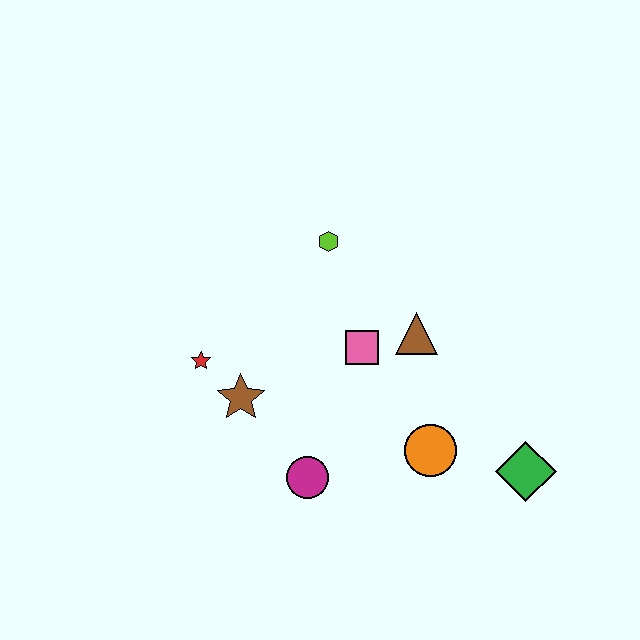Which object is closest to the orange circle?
The green diamond is closest to the orange circle.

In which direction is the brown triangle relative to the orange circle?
The brown triangle is above the orange circle.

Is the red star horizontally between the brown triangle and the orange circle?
No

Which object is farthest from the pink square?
The green diamond is farthest from the pink square.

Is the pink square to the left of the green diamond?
Yes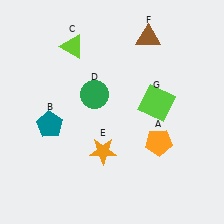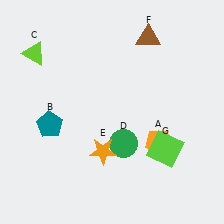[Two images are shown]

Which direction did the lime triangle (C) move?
The lime triangle (C) moved left.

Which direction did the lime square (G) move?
The lime square (G) moved down.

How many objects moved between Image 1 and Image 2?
3 objects moved between the two images.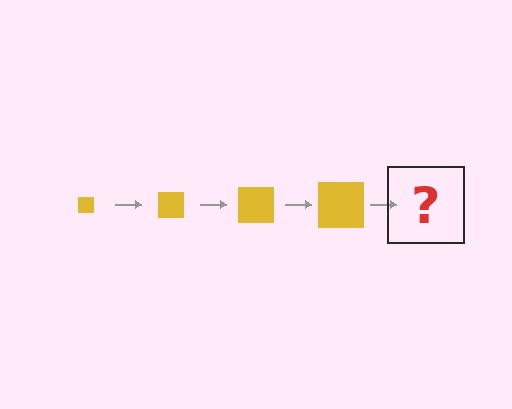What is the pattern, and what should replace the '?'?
The pattern is that the square gets progressively larger each step. The '?' should be a yellow square, larger than the previous one.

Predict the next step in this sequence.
The next step is a yellow square, larger than the previous one.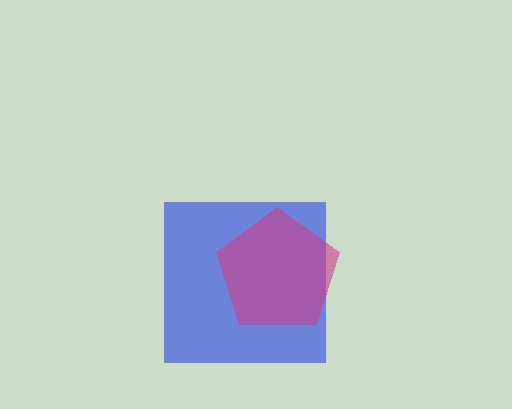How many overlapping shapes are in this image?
There are 2 overlapping shapes in the image.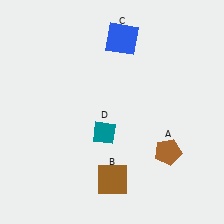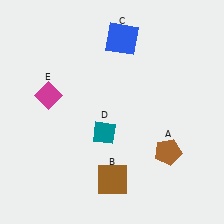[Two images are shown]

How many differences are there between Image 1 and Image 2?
There is 1 difference between the two images.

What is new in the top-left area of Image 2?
A magenta diamond (E) was added in the top-left area of Image 2.